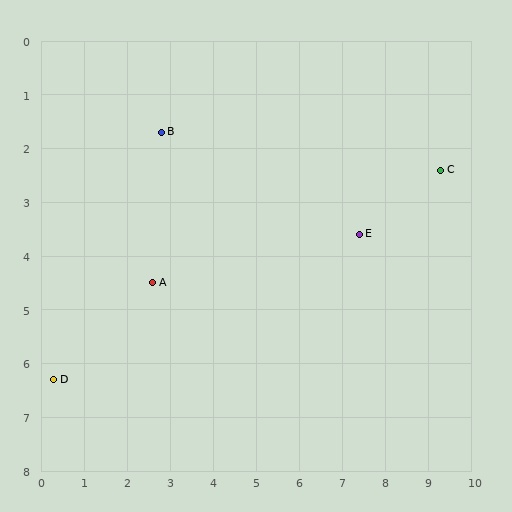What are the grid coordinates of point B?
Point B is at approximately (2.8, 1.7).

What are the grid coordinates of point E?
Point E is at approximately (7.4, 3.6).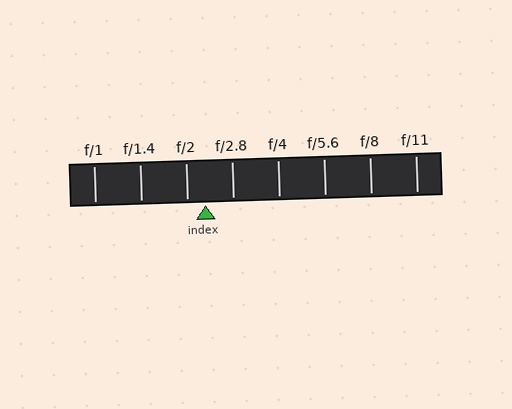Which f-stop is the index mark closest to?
The index mark is closest to f/2.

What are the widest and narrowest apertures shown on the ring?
The widest aperture shown is f/1 and the narrowest is f/11.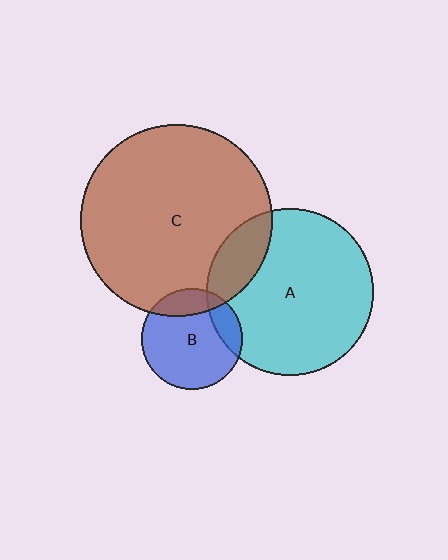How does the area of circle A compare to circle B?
Approximately 2.7 times.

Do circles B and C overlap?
Yes.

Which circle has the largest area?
Circle C (brown).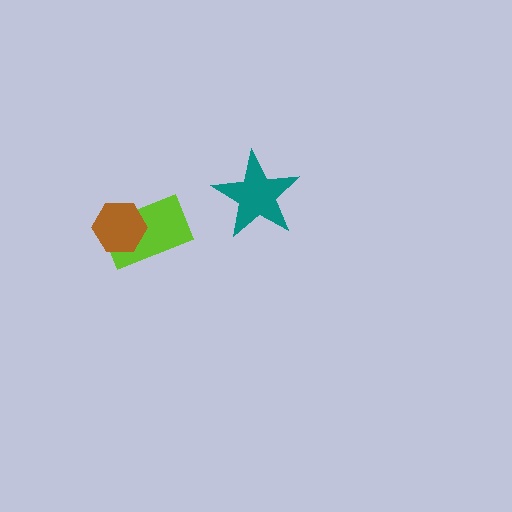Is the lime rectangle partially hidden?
Yes, it is partially covered by another shape.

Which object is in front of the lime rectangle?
The brown hexagon is in front of the lime rectangle.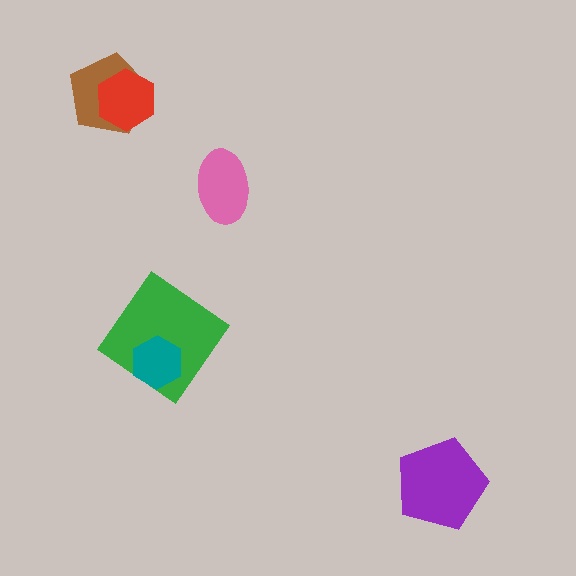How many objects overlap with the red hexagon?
1 object overlaps with the red hexagon.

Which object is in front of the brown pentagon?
The red hexagon is in front of the brown pentagon.